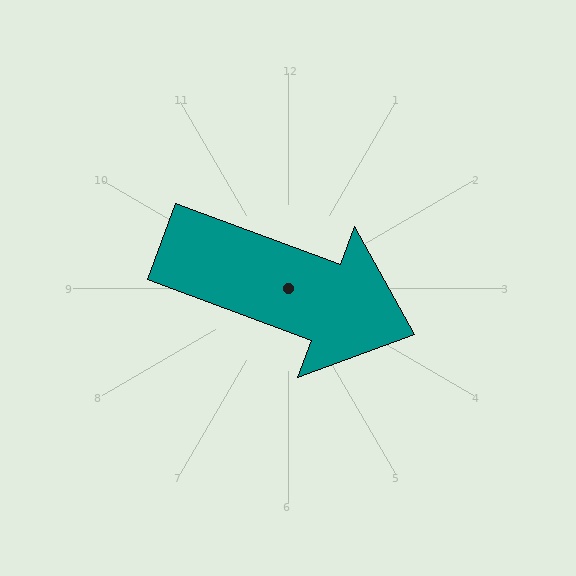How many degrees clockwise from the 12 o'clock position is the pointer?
Approximately 110 degrees.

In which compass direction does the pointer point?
East.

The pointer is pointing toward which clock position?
Roughly 4 o'clock.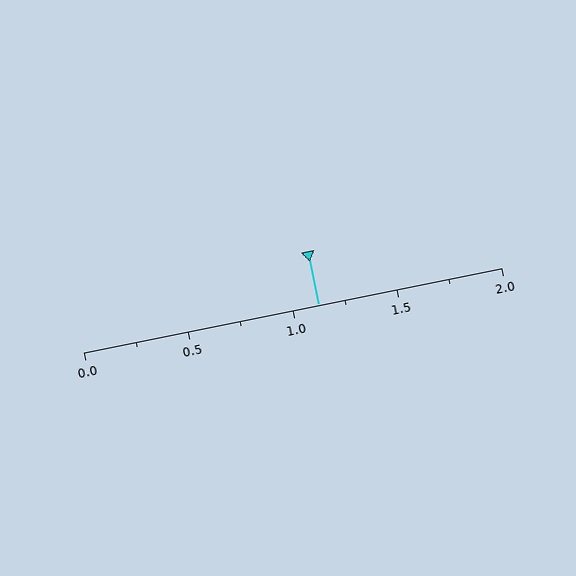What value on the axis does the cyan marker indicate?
The marker indicates approximately 1.12.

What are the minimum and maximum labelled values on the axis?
The axis runs from 0.0 to 2.0.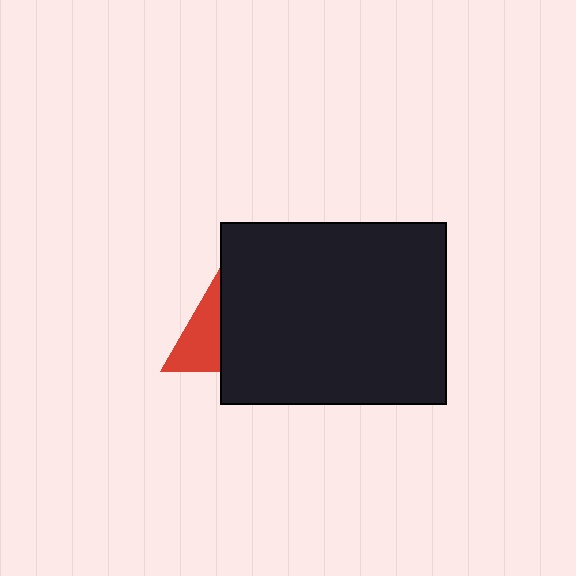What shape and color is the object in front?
The object in front is a black rectangle.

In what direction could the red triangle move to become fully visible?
The red triangle could move left. That would shift it out from behind the black rectangle entirely.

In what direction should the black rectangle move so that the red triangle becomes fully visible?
The black rectangle should move right. That is the shortest direction to clear the overlap and leave the red triangle fully visible.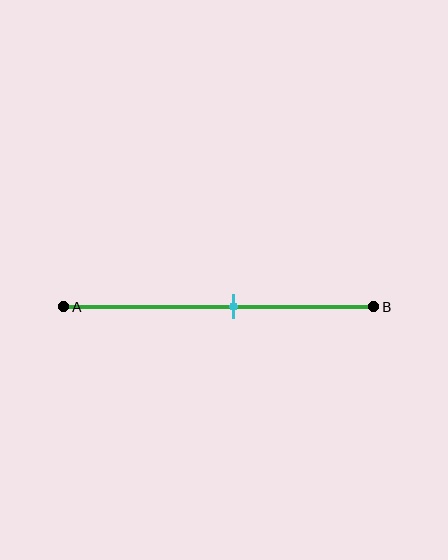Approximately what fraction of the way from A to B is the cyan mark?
The cyan mark is approximately 55% of the way from A to B.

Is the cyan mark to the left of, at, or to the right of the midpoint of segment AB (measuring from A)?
The cyan mark is to the right of the midpoint of segment AB.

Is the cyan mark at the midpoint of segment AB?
No, the mark is at about 55% from A, not at the 50% midpoint.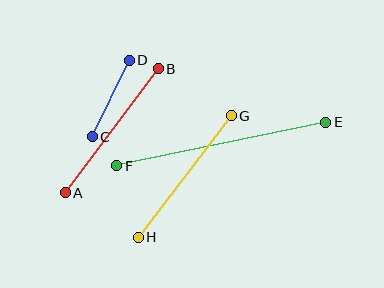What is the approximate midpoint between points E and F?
The midpoint is at approximately (221, 144) pixels.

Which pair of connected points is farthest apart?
Points E and F are farthest apart.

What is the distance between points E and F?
The distance is approximately 213 pixels.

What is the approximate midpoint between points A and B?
The midpoint is at approximately (112, 131) pixels.